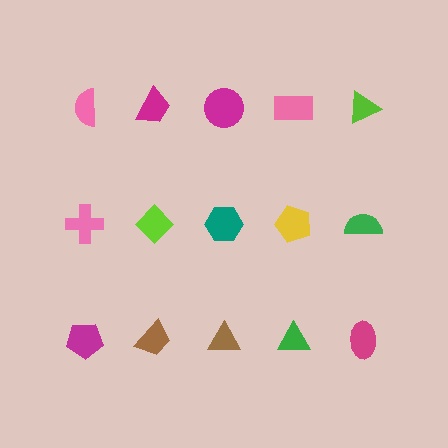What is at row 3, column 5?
A magenta ellipse.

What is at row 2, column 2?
A lime diamond.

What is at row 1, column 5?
A lime triangle.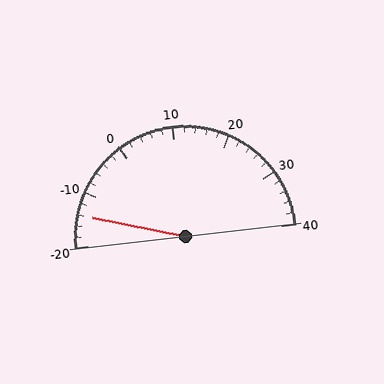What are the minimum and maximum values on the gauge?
The gauge ranges from -20 to 40.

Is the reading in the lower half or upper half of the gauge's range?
The reading is in the lower half of the range (-20 to 40).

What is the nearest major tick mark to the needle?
The nearest major tick mark is -10.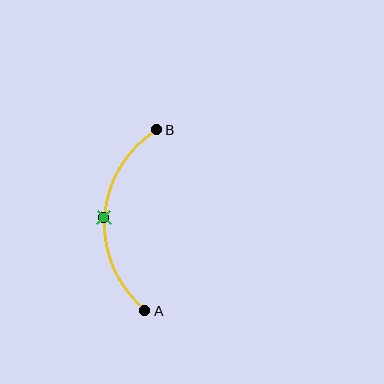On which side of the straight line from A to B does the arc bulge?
The arc bulges to the left of the straight line connecting A and B.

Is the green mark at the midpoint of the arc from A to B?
Yes. The green mark lies on the arc at equal arc-length from both A and B — it is the arc midpoint.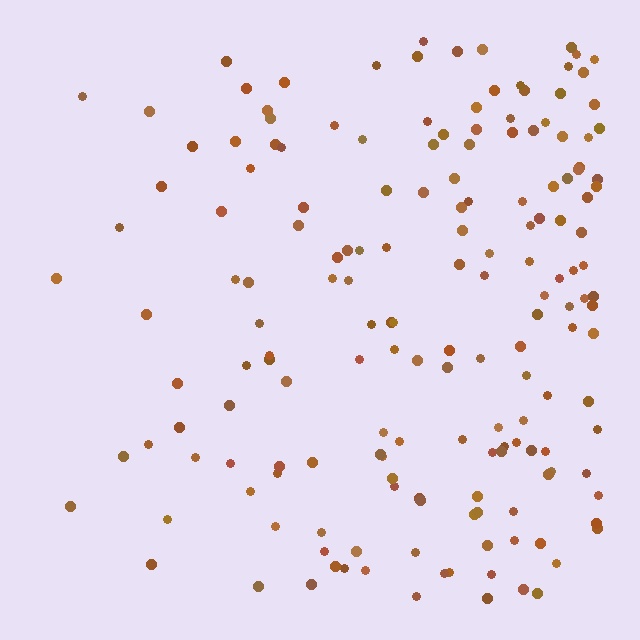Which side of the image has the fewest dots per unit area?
The left.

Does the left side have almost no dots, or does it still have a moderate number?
Still a moderate number, just noticeably fewer than the right.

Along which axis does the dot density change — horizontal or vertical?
Horizontal.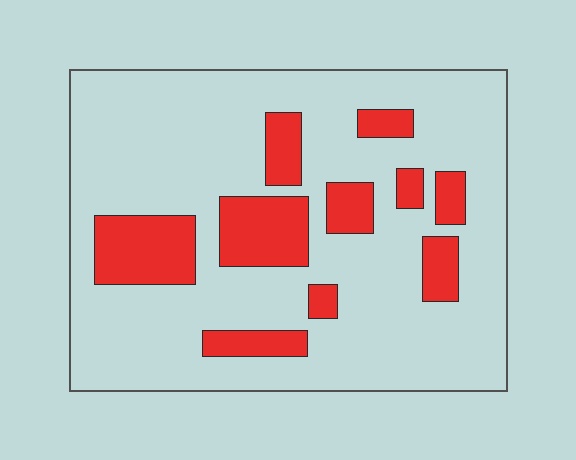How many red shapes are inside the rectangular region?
10.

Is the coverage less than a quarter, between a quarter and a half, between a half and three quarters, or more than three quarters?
Less than a quarter.